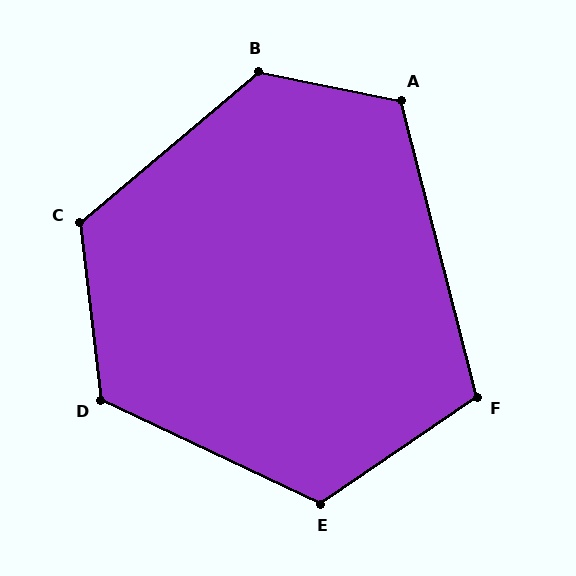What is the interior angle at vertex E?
Approximately 121 degrees (obtuse).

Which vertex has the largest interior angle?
B, at approximately 128 degrees.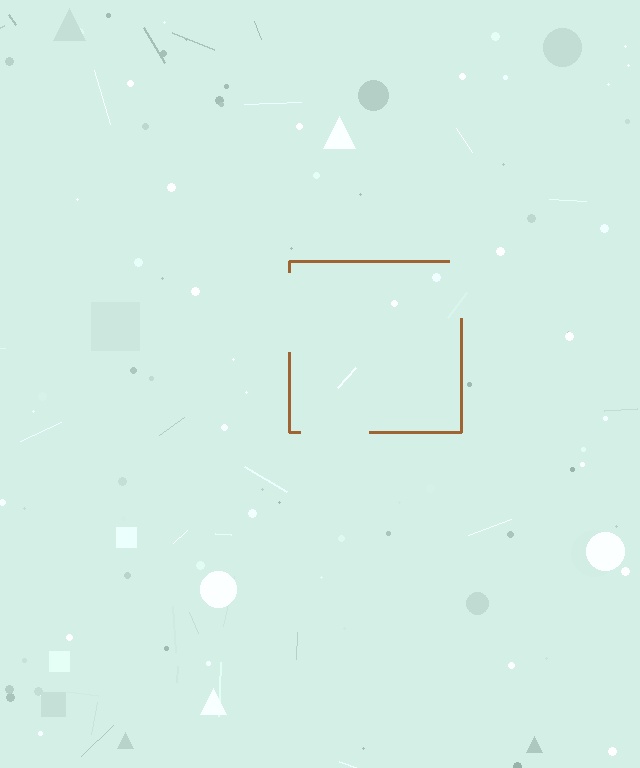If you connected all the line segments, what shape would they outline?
They would outline a square.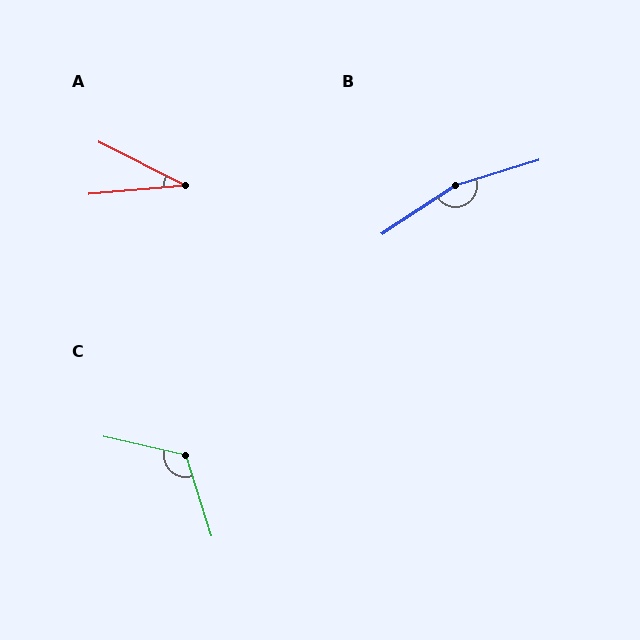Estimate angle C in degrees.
Approximately 121 degrees.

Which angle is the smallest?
A, at approximately 32 degrees.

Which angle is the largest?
B, at approximately 163 degrees.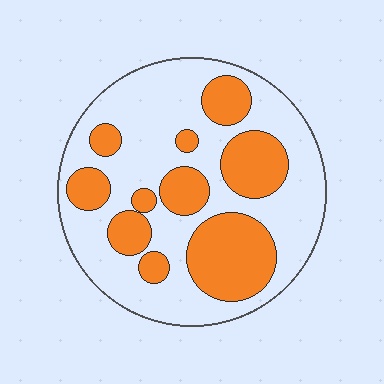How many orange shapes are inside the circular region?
10.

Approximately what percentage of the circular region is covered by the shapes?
Approximately 35%.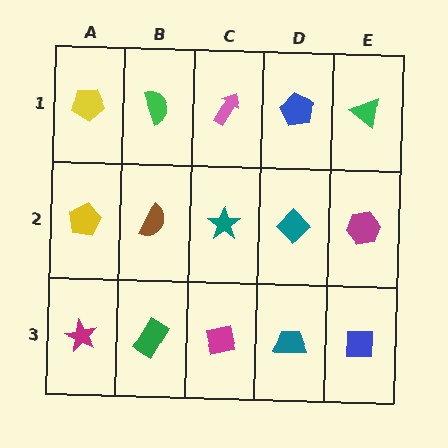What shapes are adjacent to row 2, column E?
A green triangle (row 1, column E), a blue square (row 3, column E), a teal diamond (row 2, column D).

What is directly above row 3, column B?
A brown semicircle.